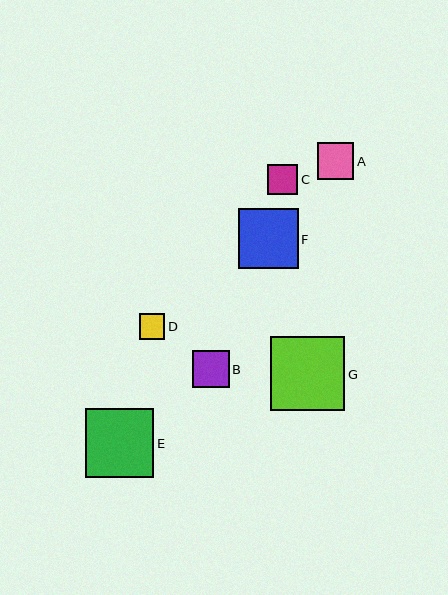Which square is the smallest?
Square D is the smallest with a size of approximately 25 pixels.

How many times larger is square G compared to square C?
Square G is approximately 2.4 times the size of square C.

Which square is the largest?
Square G is the largest with a size of approximately 74 pixels.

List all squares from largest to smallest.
From largest to smallest: G, E, F, A, B, C, D.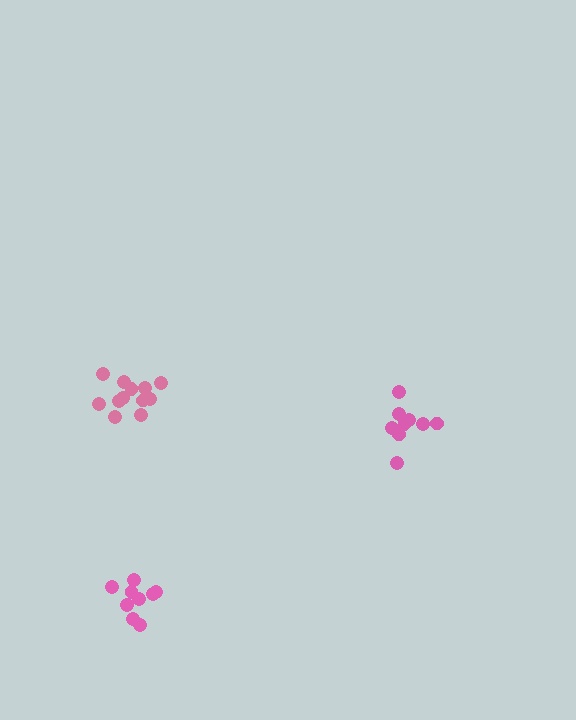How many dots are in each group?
Group 1: 9 dots, Group 2: 9 dots, Group 3: 12 dots (30 total).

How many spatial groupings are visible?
There are 3 spatial groupings.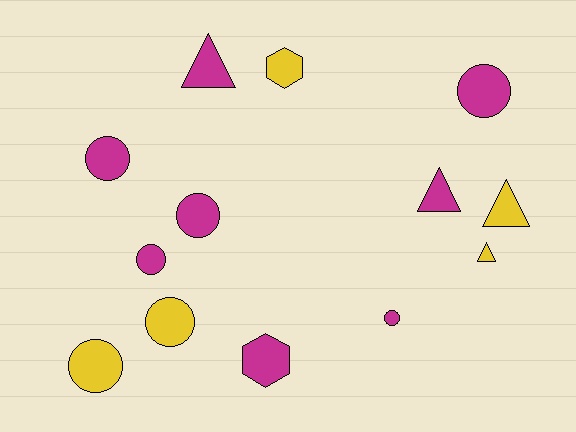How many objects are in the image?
There are 13 objects.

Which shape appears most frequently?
Circle, with 7 objects.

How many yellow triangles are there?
There are 2 yellow triangles.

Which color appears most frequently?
Magenta, with 8 objects.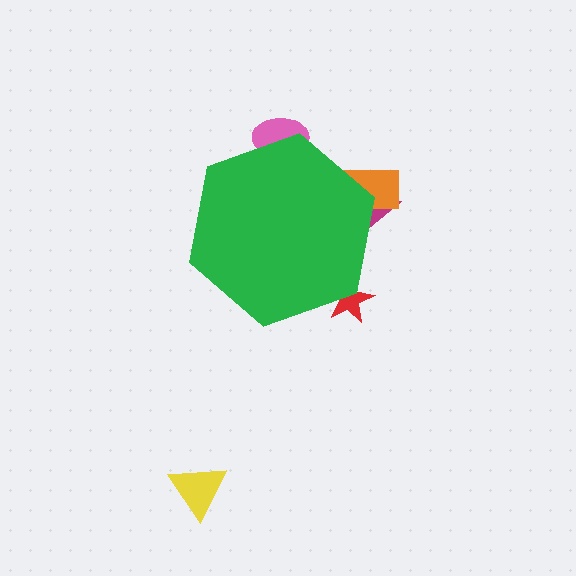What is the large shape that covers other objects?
A green hexagon.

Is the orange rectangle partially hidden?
Yes, the orange rectangle is partially hidden behind the green hexagon.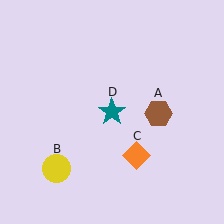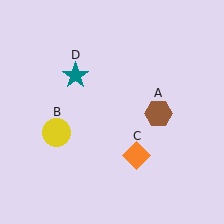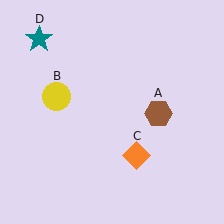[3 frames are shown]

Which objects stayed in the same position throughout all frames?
Brown hexagon (object A) and orange diamond (object C) remained stationary.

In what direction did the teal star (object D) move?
The teal star (object D) moved up and to the left.